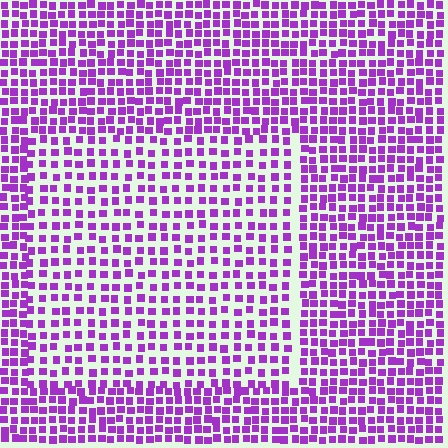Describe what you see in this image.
The image contains small purple elements arranged at two different densities. A rectangle-shaped region is visible where the elements are less densely packed than the surrounding area.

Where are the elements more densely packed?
The elements are more densely packed outside the rectangle boundary.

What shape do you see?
I see a rectangle.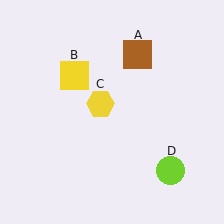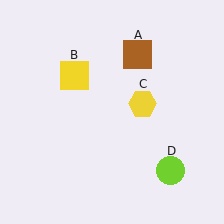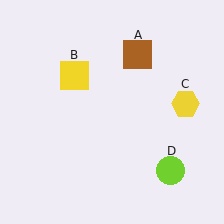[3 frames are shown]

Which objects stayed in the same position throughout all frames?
Brown square (object A) and yellow square (object B) and lime circle (object D) remained stationary.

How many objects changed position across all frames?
1 object changed position: yellow hexagon (object C).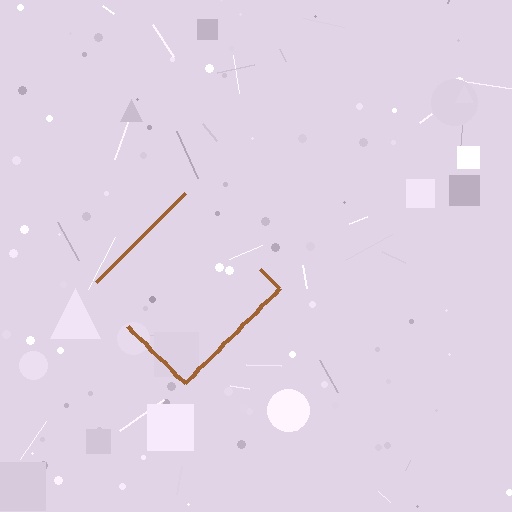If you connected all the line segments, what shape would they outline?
They would outline a diamond.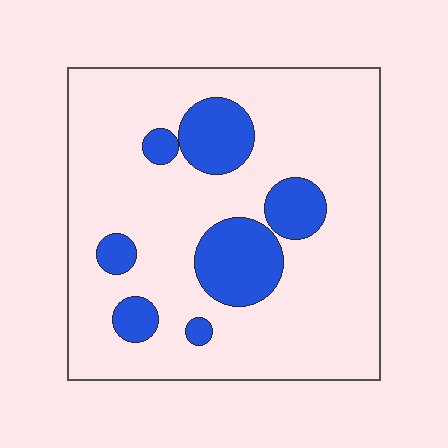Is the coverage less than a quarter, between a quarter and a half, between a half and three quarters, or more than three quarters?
Less than a quarter.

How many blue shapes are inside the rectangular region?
7.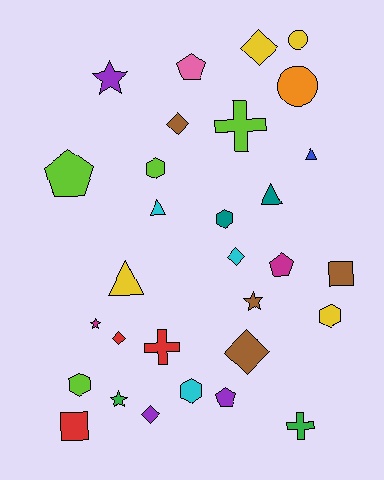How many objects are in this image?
There are 30 objects.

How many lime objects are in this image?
There are 4 lime objects.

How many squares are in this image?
There are 2 squares.